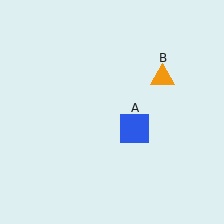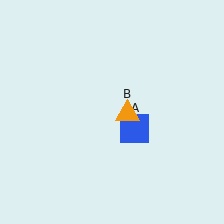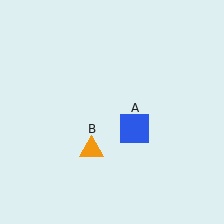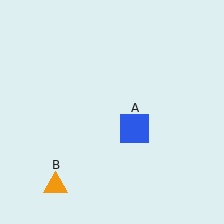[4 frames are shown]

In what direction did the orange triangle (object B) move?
The orange triangle (object B) moved down and to the left.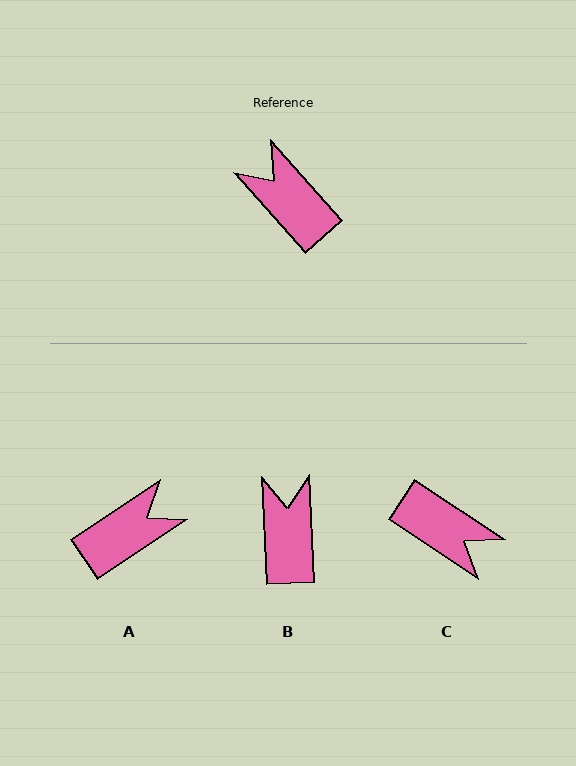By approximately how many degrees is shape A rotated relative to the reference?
Approximately 98 degrees clockwise.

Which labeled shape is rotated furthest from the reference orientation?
C, about 165 degrees away.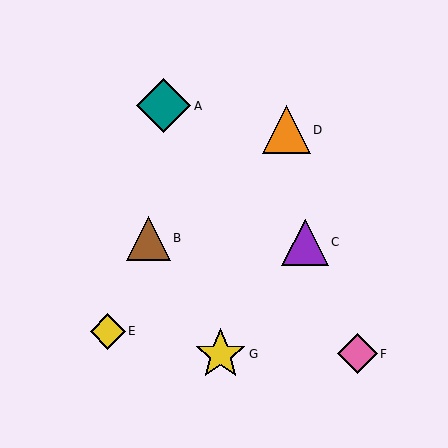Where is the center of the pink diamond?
The center of the pink diamond is at (357, 354).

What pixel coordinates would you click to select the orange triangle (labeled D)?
Click at (286, 130) to select the orange triangle D.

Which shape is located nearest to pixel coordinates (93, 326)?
The yellow diamond (labeled E) at (108, 331) is nearest to that location.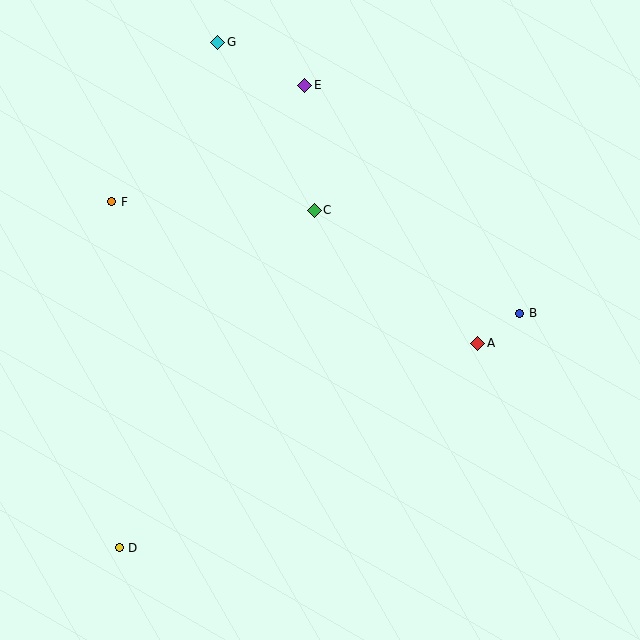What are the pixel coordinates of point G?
Point G is at (218, 42).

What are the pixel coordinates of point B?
Point B is at (520, 313).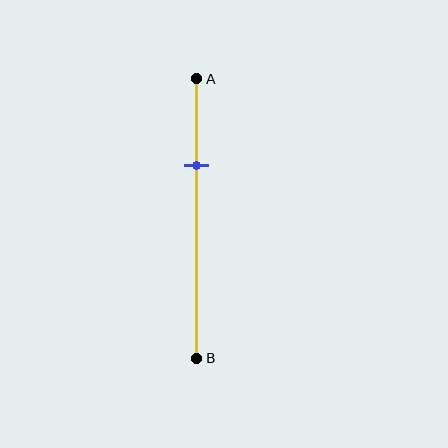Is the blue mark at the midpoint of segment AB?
No, the mark is at about 30% from A, not at the 50% midpoint.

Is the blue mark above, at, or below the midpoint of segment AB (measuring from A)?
The blue mark is above the midpoint of segment AB.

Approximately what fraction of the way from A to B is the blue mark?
The blue mark is approximately 30% of the way from A to B.